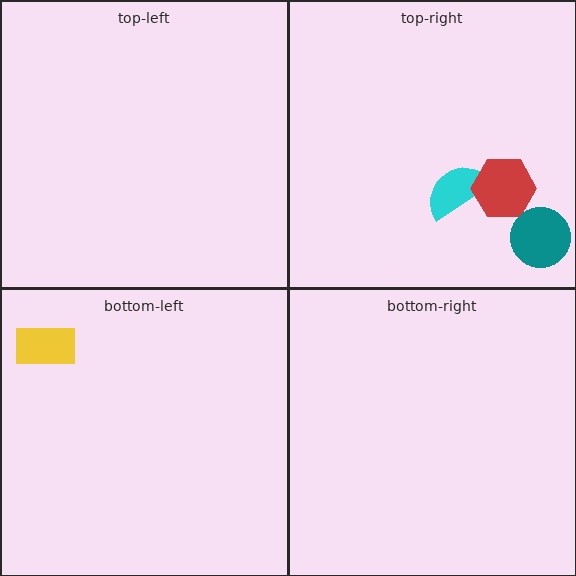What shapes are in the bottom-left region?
The yellow rectangle.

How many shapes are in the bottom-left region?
1.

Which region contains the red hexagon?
The top-right region.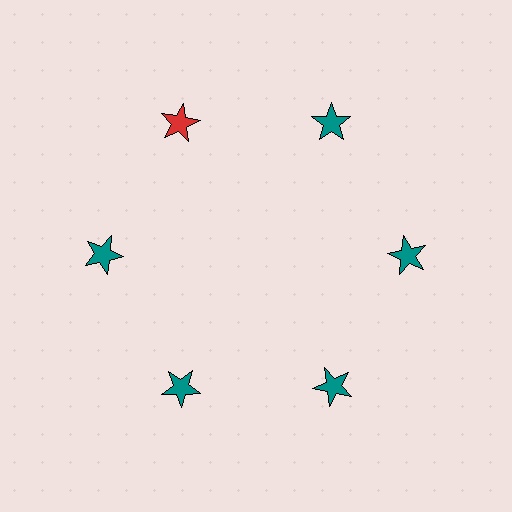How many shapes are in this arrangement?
There are 6 shapes arranged in a ring pattern.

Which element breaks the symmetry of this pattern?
The red star at roughly the 11 o'clock position breaks the symmetry. All other shapes are teal stars.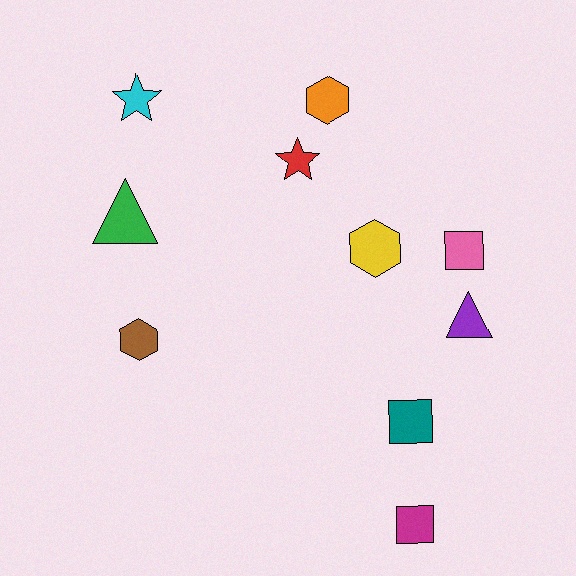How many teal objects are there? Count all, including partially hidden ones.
There is 1 teal object.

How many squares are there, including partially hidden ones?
There are 3 squares.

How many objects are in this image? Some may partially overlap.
There are 10 objects.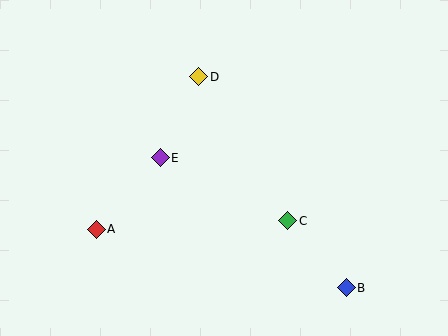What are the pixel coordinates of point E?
Point E is at (160, 158).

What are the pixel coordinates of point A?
Point A is at (96, 229).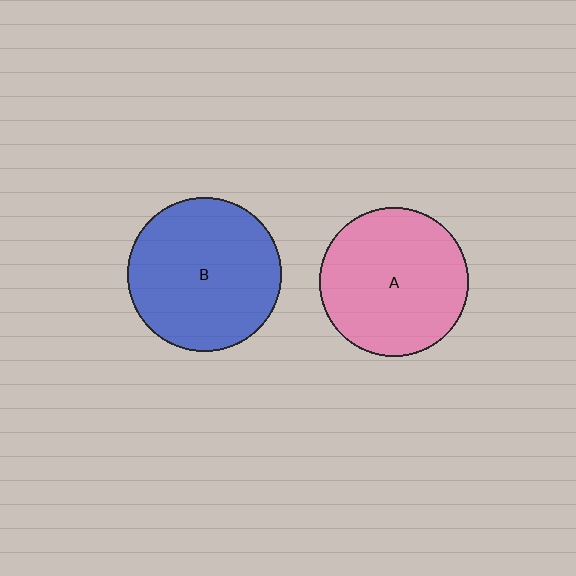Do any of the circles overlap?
No, none of the circles overlap.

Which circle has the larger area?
Circle B (blue).